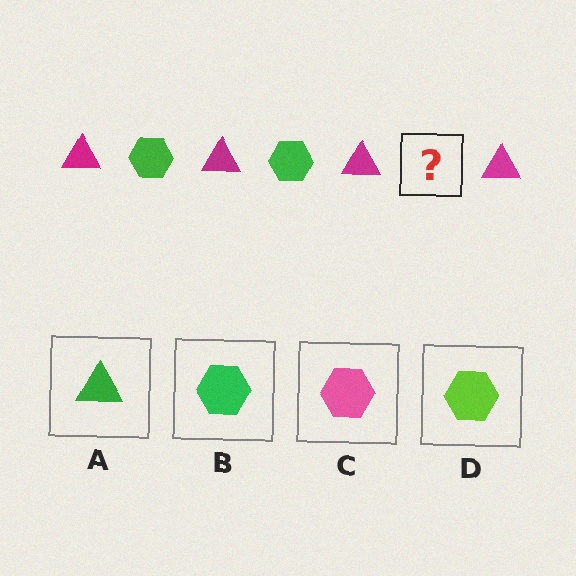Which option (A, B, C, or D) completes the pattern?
B.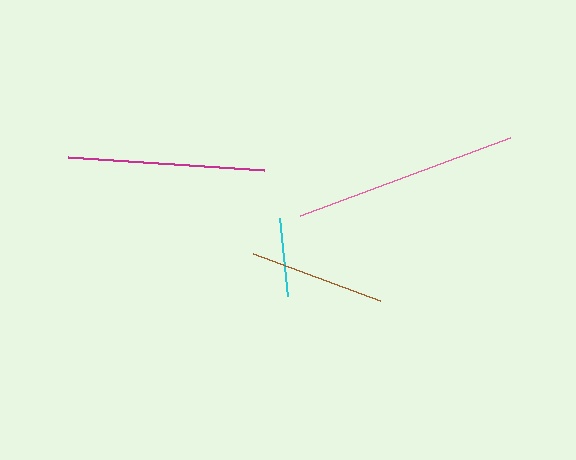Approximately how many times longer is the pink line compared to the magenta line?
The pink line is approximately 1.1 times the length of the magenta line.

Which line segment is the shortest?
The cyan line is the shortest at approximately 78 pixels.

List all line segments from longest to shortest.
From longest to shortest: pink, magenta, brown, cyan.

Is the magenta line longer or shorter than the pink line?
The pink line is longer than the magenta line.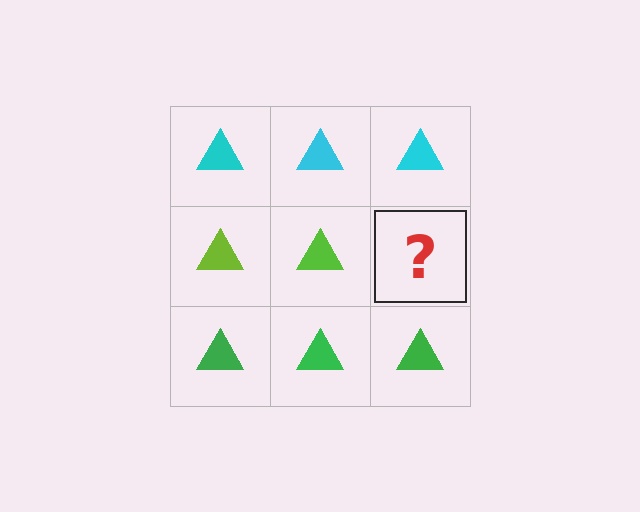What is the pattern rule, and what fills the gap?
The rule is that each row has a consistent color. The gap should be filled with a lime triangle.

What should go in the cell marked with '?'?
The missing cell should contain a lime triangle.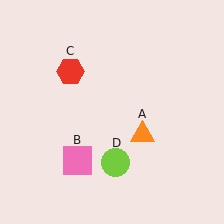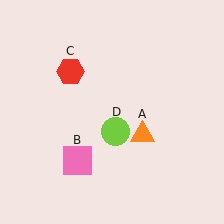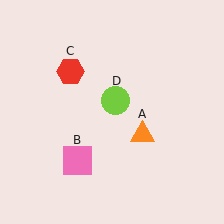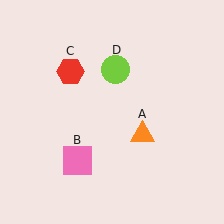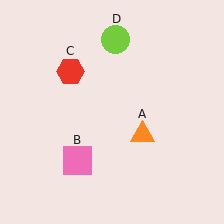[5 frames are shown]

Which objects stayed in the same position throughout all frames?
Orange triangle (object A) and pink square (object B) and red hexagon (object C) remained stationary.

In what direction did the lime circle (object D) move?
The lime circle (object D) moved up.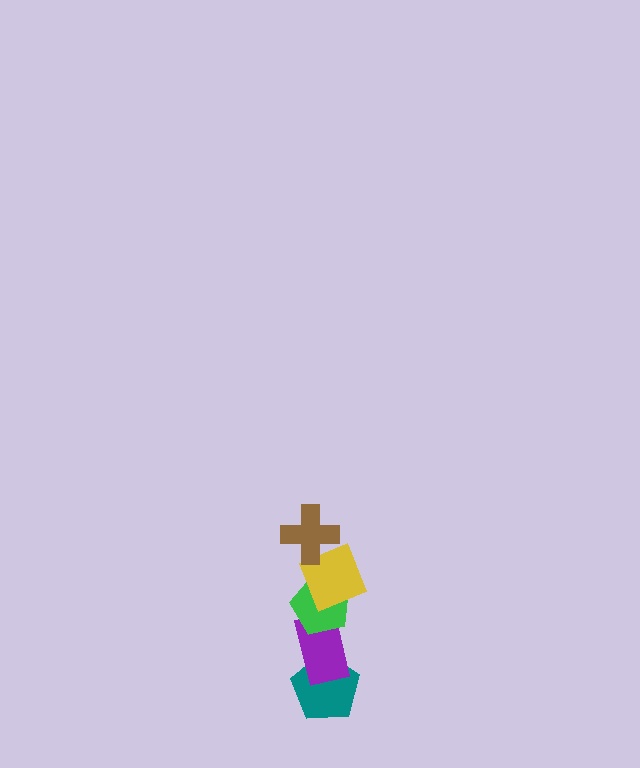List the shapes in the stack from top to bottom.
From top to bottom: the brown cross, the yellow square, the green pentagon, the purple rectangle, the teal pentagon.